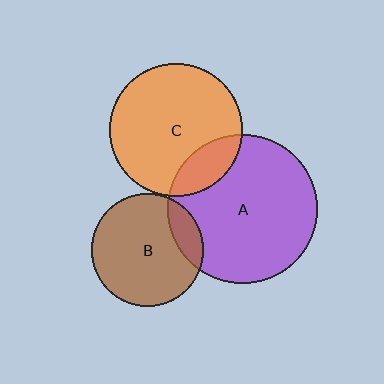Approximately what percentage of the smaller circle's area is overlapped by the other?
Approximately 20%.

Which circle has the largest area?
Circle A (purple).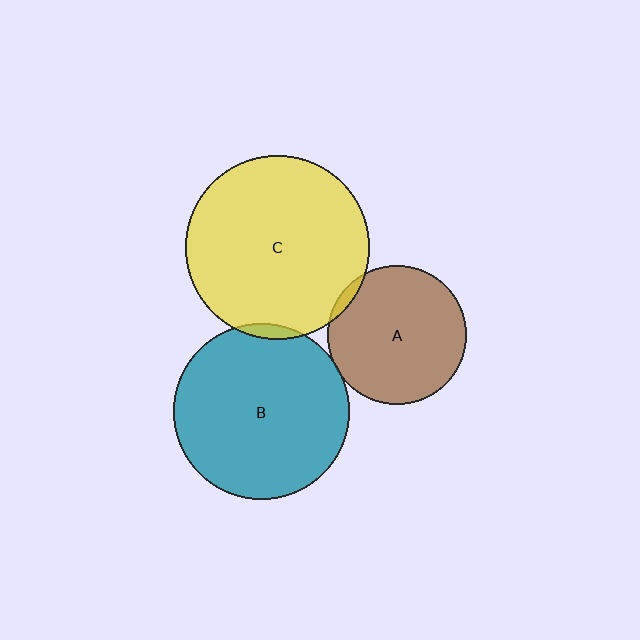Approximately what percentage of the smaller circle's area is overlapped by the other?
Approximately 5%.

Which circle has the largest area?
Circle C (yellow).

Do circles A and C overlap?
Yes.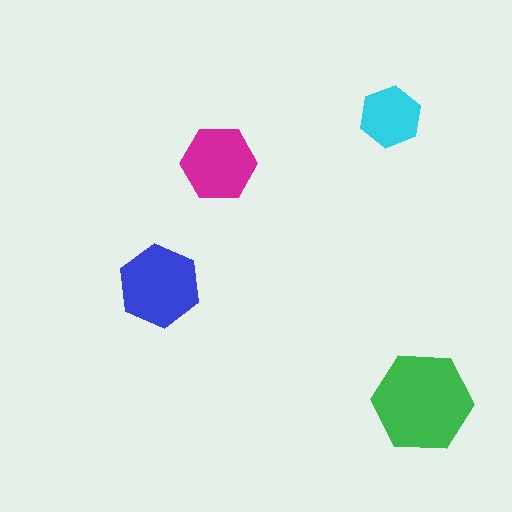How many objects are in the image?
There are 4 objects in the image.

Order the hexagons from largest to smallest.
the green one, the blue one, the magenta one, the cyan one.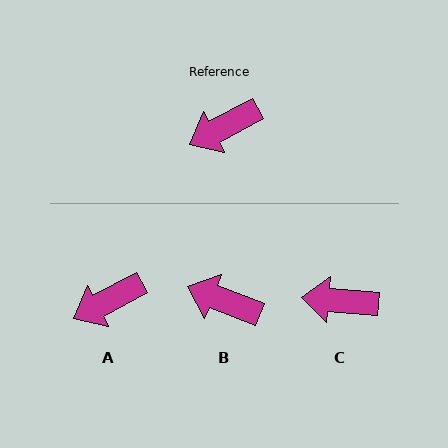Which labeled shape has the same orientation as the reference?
A.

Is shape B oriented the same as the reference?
No, it is off by about 48 degrees.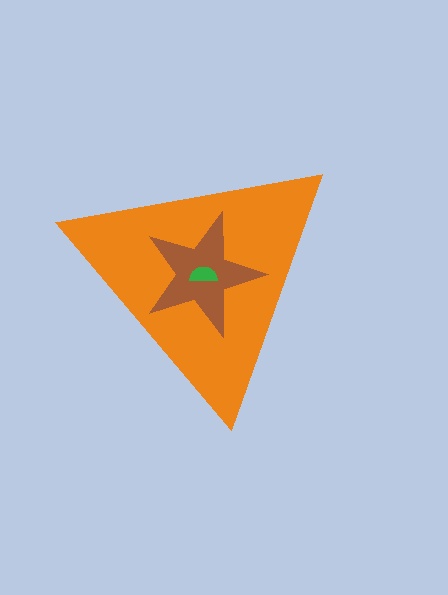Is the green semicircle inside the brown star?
Yes.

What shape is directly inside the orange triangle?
The brown star.